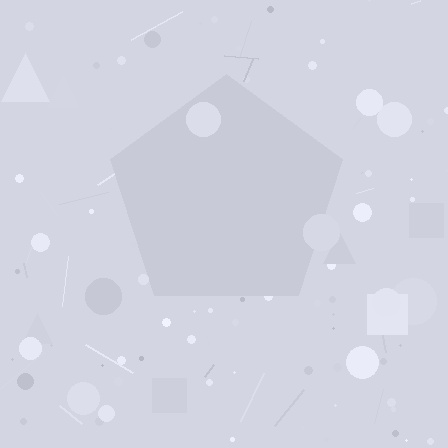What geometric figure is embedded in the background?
A pentagon is embedded in the background.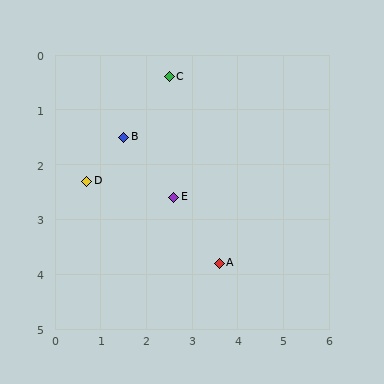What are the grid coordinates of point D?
Point D is at approximately (0.7, 2.3).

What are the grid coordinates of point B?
Point B is at approximately (1.5, 1.5).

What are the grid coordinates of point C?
Point C is at approximately (2.5, 0.4).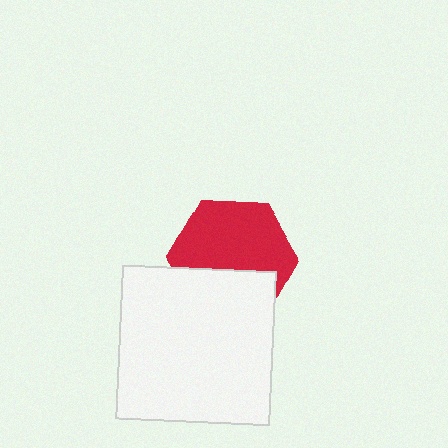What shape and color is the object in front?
The object in front is a white square.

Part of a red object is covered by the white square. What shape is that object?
It is a hexagon.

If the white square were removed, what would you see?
You would see the complete red hexagon.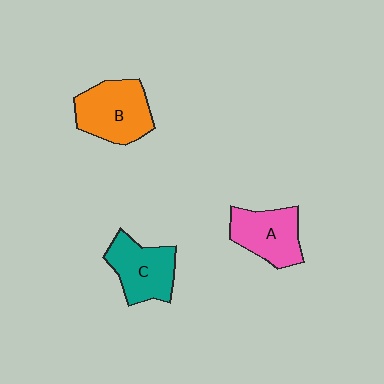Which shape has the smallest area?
Shape A (pink).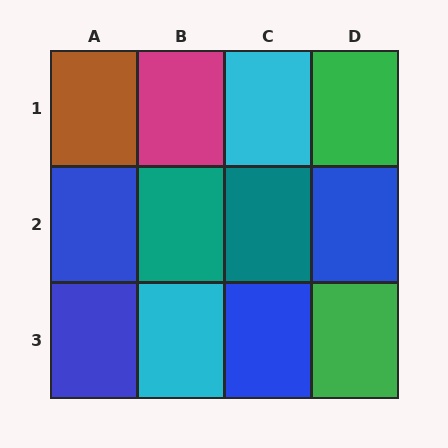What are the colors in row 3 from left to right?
Blue, cyan, blue, green.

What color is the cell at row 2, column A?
Blue.